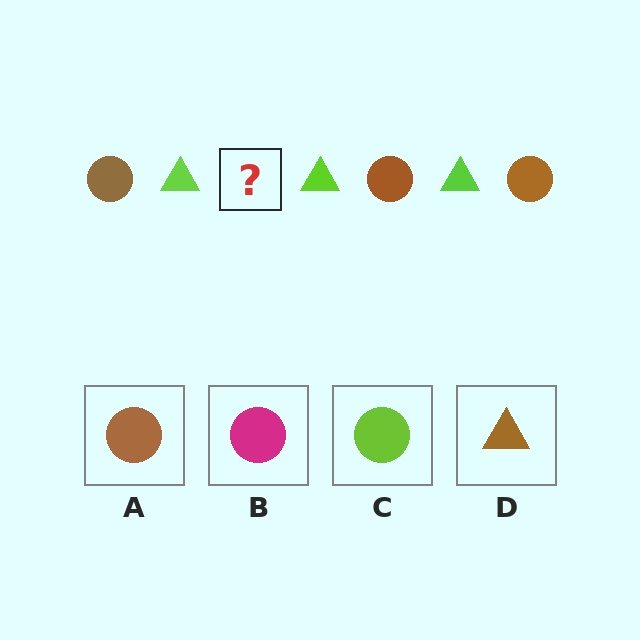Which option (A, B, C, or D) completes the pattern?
A.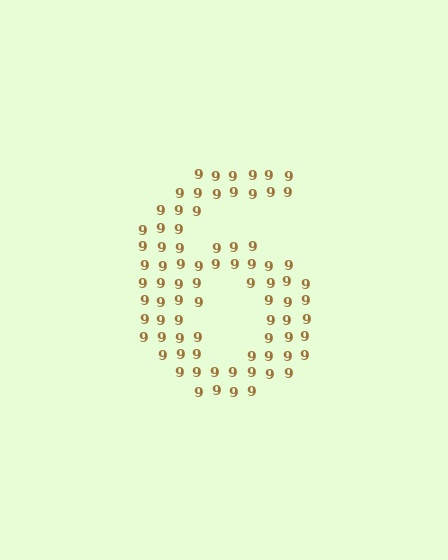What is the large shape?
The large shape is the digit 6.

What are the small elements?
The small elements are digit 9's.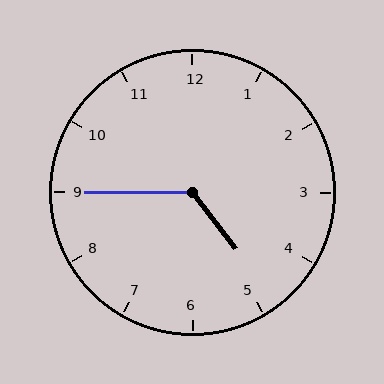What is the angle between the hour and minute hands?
Approximately 128 degrees.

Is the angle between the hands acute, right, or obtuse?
It is obtuse.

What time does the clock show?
4:45.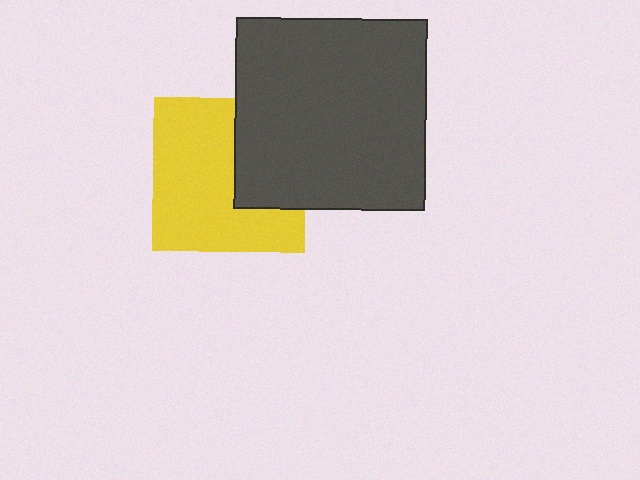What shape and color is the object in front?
The object in front is a dark gray square.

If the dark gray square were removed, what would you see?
You would see the complete yellow square.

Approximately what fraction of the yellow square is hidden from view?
Roughly 33% of the yellow square is hidden behind the dark gray square.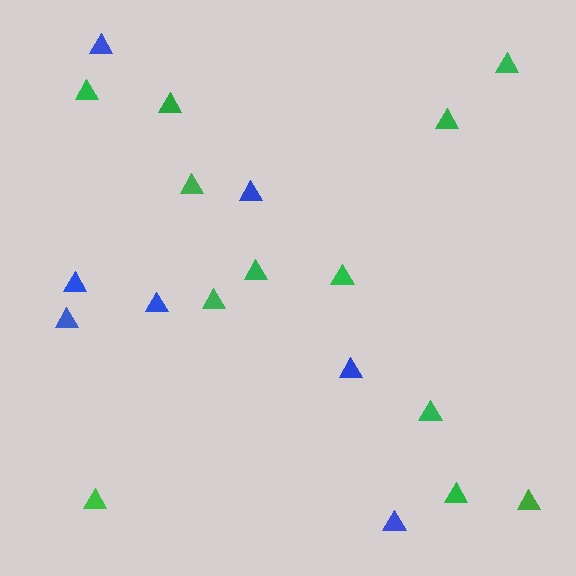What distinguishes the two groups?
There are 2 groups: one group of green triangles (12) and one group of blue triangles (7).